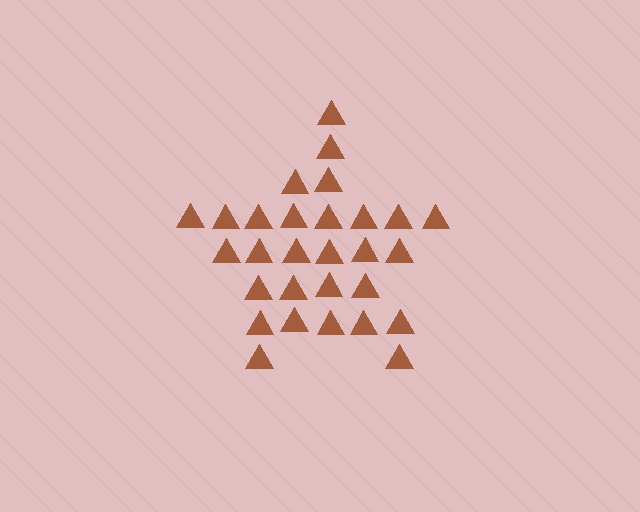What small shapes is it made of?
It is made of small triangles.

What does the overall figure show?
The overall figure shows a star.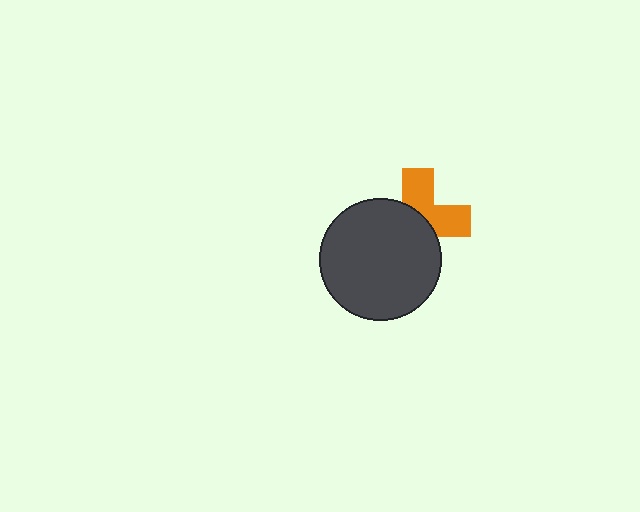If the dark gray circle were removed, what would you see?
You would see the complete orange cross.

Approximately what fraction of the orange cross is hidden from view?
Roughly 55% of the orange cross is hidden behind the dark gray circle.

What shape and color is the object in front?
The object in front is a dark gray circle.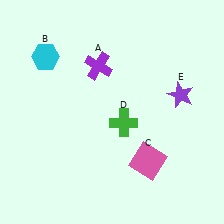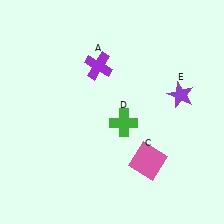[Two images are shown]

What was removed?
The cyan hexagon (B) was removed in Image 2.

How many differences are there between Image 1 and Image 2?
There is 1 difference between the two images.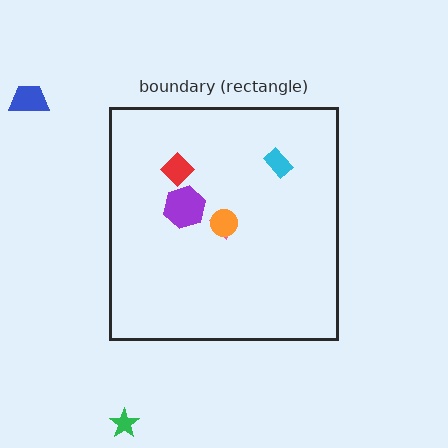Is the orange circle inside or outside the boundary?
Inside.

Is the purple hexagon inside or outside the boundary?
Inside.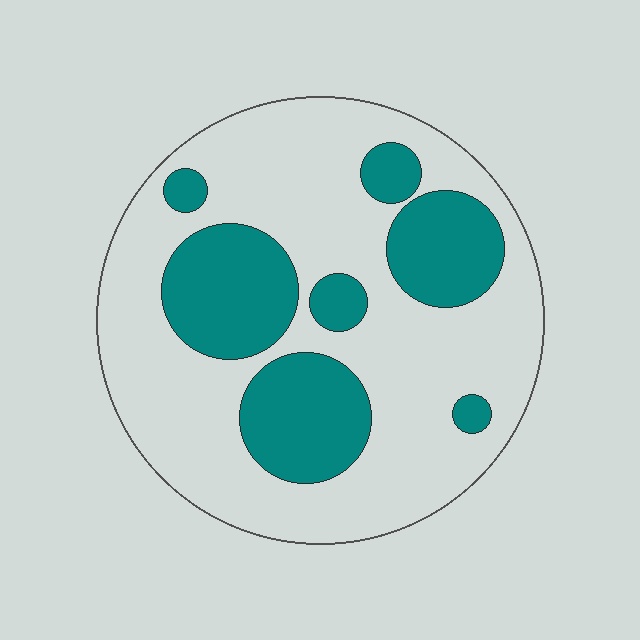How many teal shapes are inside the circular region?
7.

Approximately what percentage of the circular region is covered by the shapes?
Approximately 30%.